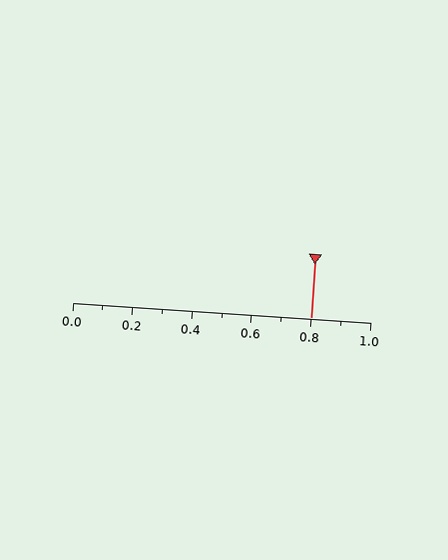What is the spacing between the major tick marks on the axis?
The major ticks are spaced 0.2 apart.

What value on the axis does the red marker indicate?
The marker indicates approximately 0.8.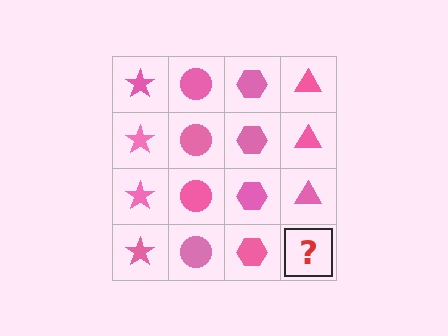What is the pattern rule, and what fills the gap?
The rule is that each column has a consistent shape. The gap should be filled with a pink triangle.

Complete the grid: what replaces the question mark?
The question mark should be replaced with a pink triangle.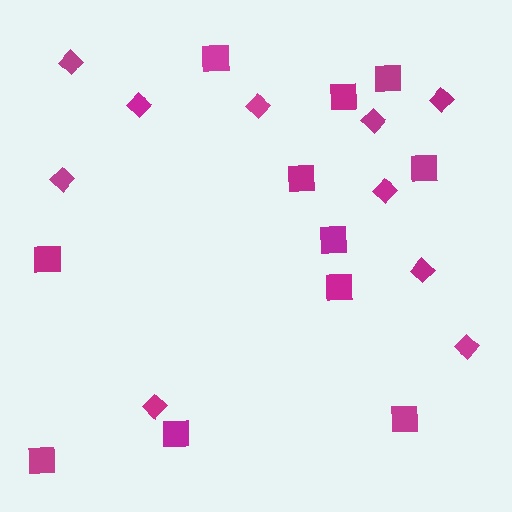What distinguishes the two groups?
There are 2 groups: one group of squares (11) and one group of diamonds (10).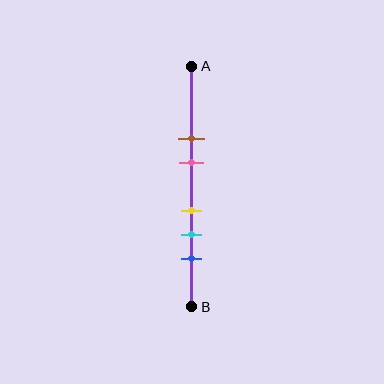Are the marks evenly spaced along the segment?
No, the marks are not evenly spaced.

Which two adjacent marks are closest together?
The yellow and cyan marks are the closest adjacent pair.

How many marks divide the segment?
There are 5 marks dividing the segment.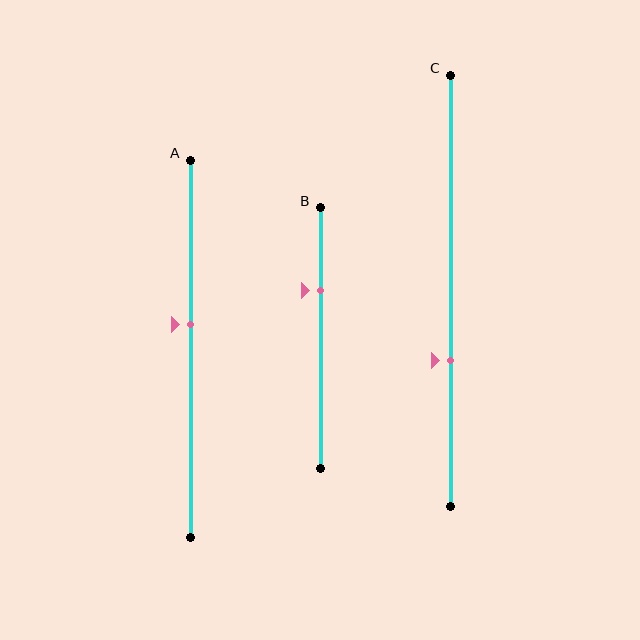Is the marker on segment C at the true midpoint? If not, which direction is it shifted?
No, the marker on segment C is shifted downward by about 16% of the segment length.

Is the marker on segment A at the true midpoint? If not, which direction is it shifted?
No, the marker on segment A is shifted upward by about 6% of the segment length.